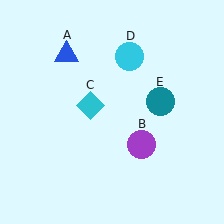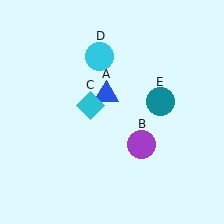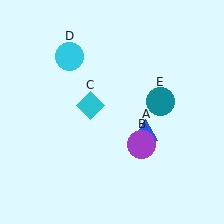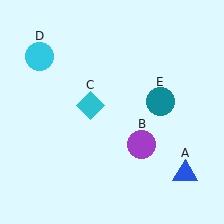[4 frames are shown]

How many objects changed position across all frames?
2 objects changed position: blue triangle (object A), cyan circle (object D).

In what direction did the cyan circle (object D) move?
The cyan circle (object D) moved left.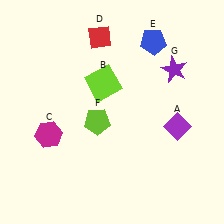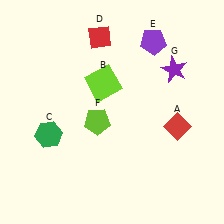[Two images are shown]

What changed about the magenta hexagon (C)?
In Image 1, C is magenta. In Image 2, it changed to green.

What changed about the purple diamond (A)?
In Image 1, A is purple. In Image 2, it changed to red.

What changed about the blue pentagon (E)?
In Image 1, E is blue. In Image 2, it changed to purple.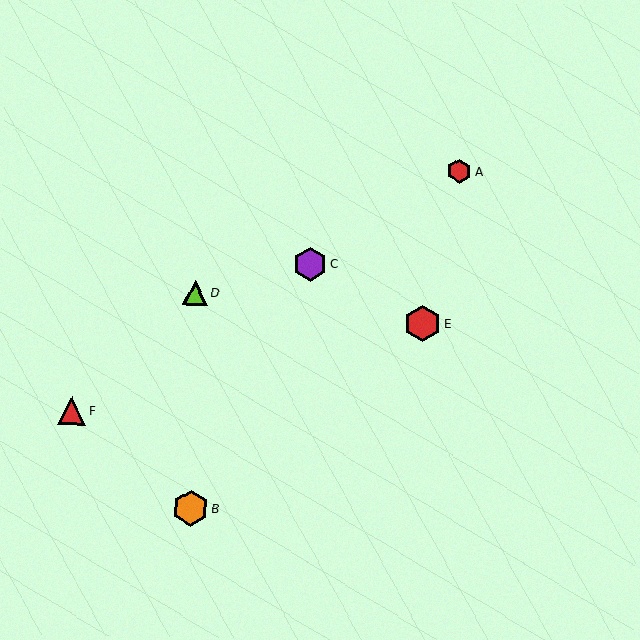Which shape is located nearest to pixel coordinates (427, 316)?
The red hexagon (labeled E) at (423, 323) is nearest to that location.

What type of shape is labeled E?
Shape E is a red hexagon.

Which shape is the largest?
The red hexagon (labeled E) is the largest.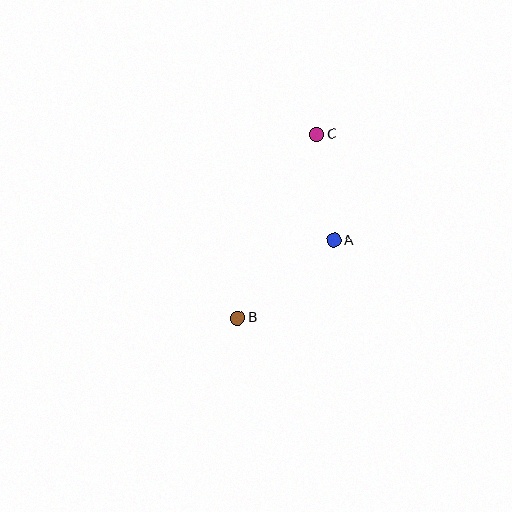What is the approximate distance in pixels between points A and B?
The distance between A and B is approximately 124 pixels.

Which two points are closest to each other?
Points A and C are closest to each other.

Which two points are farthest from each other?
Points B and C are farthest from each other.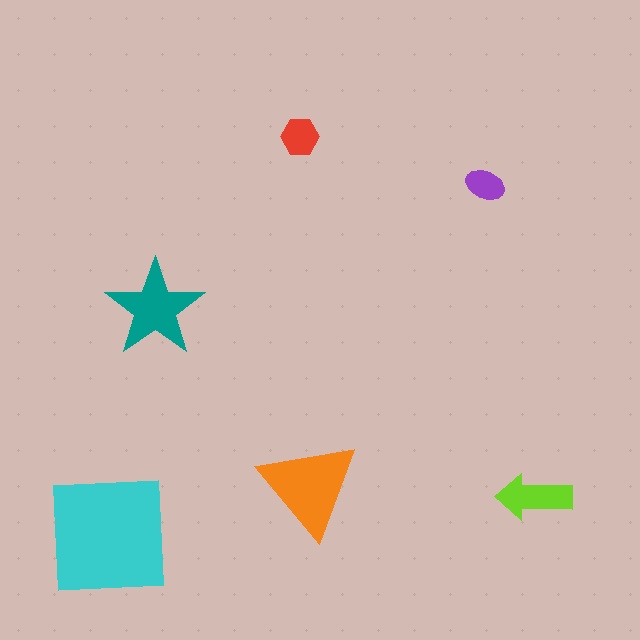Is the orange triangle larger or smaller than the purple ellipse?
Larger.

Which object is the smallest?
The purple ellipse.